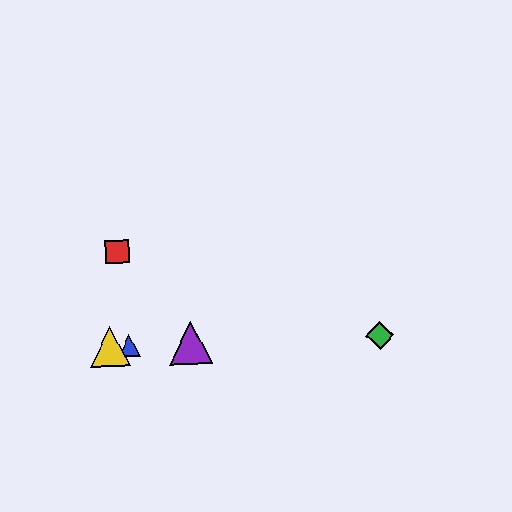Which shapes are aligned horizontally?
The blue triangle, the green diamond, the yellow triangle, the purple triangle are aligned horizontally.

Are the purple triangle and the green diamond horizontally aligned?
Yes, both are at y≈343.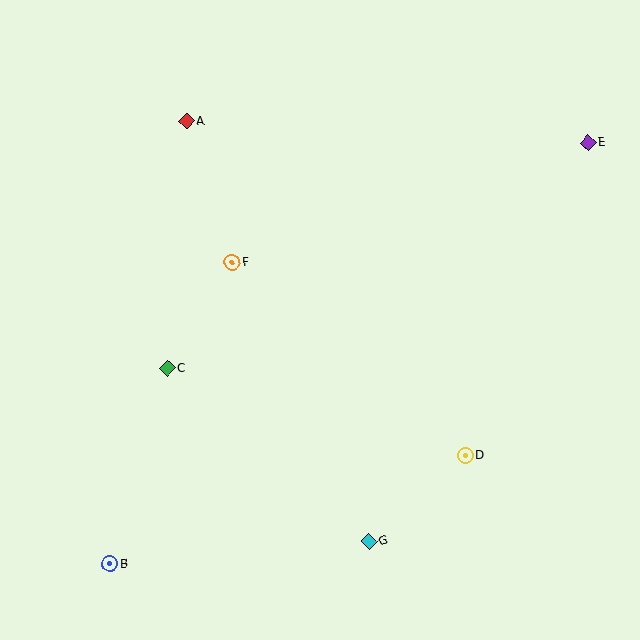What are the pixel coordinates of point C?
Point C is at (167, 368).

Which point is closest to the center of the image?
Point F at (232, 263) is closest to the center.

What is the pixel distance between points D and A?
The distance between D and A is 436 pixels.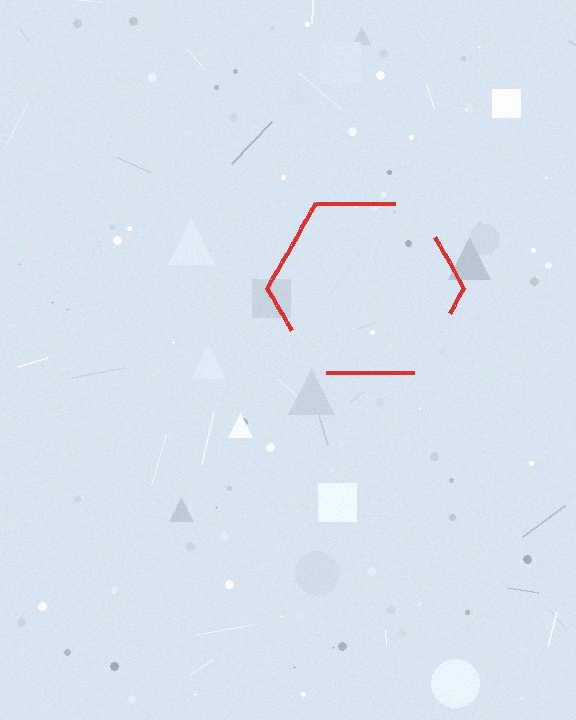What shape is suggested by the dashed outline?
The dashed outline suggests a hexagon.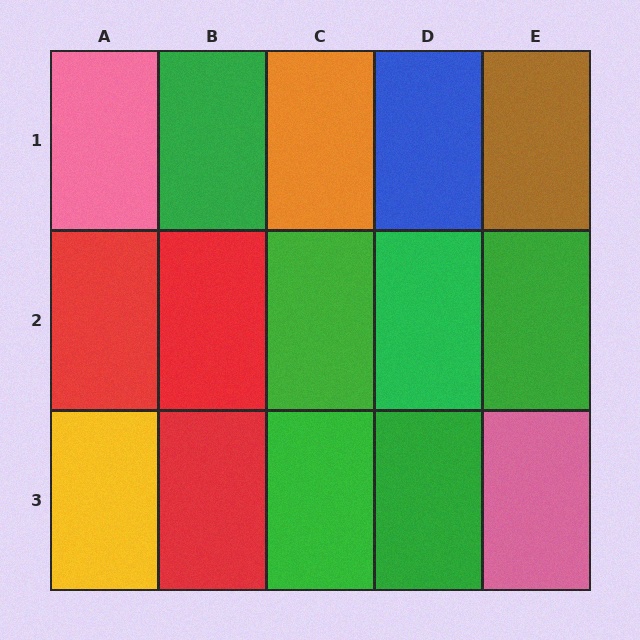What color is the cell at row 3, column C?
Green.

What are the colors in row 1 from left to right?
Pink, green, orange, blue, brown.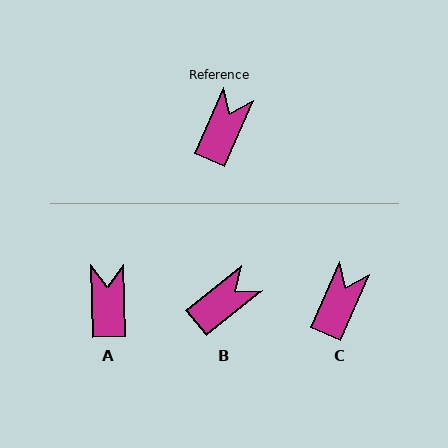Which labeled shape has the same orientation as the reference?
C.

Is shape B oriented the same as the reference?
No, it is off by about 28 degrees.